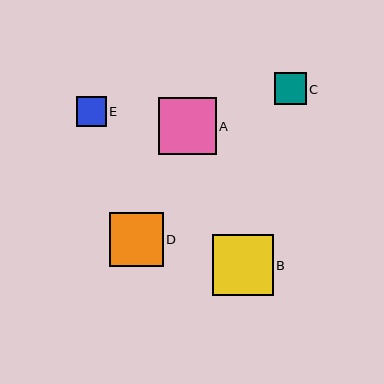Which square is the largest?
Square B is the largest with a size of approximately 61 pixels.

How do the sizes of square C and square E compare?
Square C and square E are approximately the same size.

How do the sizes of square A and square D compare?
Square A and square D are approximately the same size.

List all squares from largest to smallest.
From largest to smallest: B, A, D, C, E.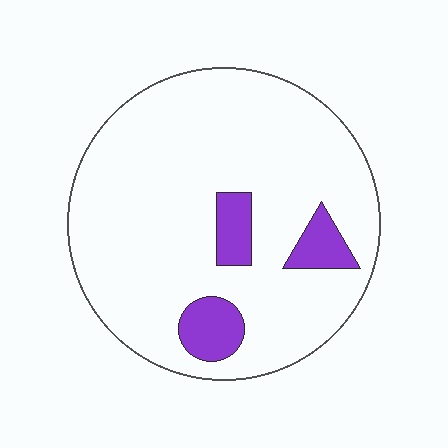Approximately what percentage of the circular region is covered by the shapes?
Approximately 10%.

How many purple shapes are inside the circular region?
3.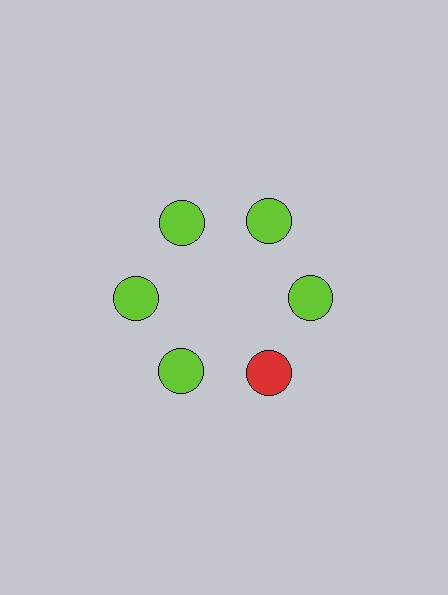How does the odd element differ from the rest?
It has a different color: red instead of lime.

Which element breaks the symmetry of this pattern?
The red circle at roughly the 5 o'clock position breaks the symmetry. All other shapes are lime circles.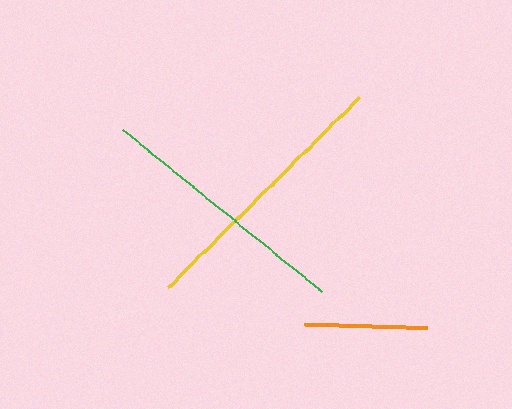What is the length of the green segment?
The green segment is approximately 257 pixels long.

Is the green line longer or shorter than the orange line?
The green line is longer than the orange line.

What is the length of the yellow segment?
The yellow segment is approximately 271 pixels long.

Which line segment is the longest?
The yellow line is the longest at approximately 271 pixels.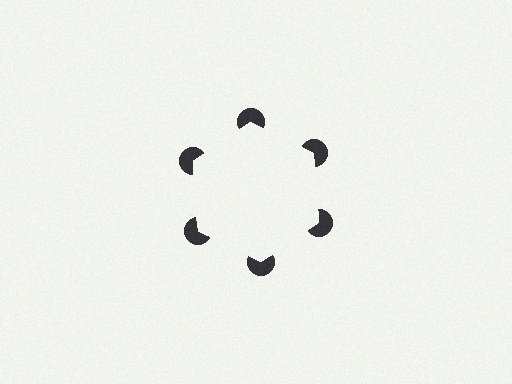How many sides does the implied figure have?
6 sides.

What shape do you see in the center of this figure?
An illusory hexagon — its edges are inferred from the aligned wedge cuts in the pac-man discs, not physically drawn.